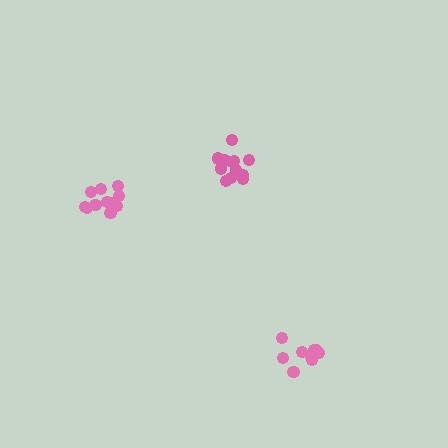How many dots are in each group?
Group 1: 11 dots, Group 2: 9 dots, Group 3: 13 dots (33 total).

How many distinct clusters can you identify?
There are 3 distinct clusters.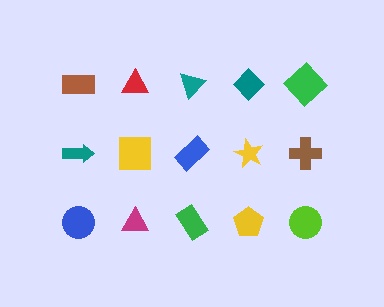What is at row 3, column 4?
A yellow pentagon.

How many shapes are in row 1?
5 shapes.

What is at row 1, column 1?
A brown rectangle.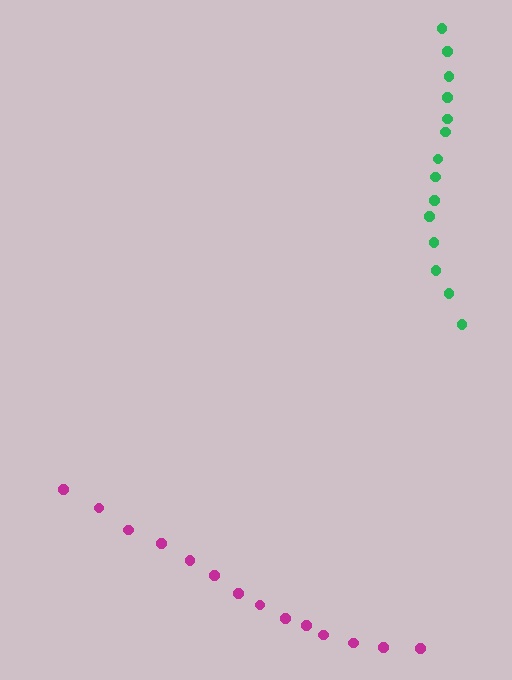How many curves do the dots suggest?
There are 2 distinct paths.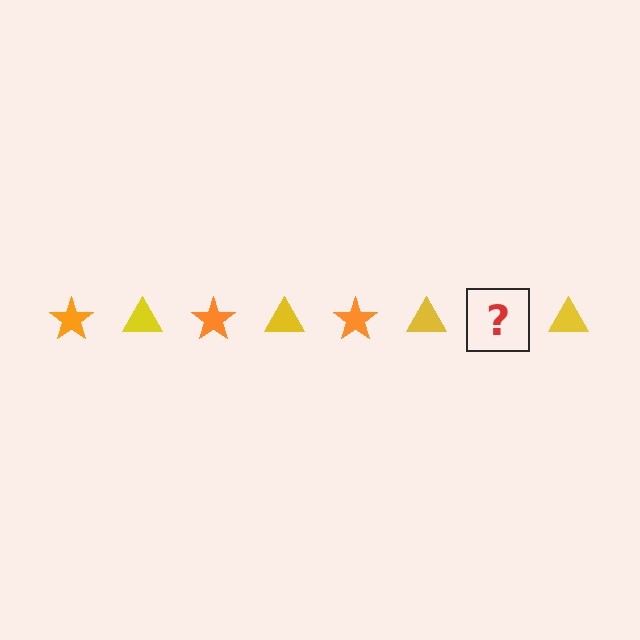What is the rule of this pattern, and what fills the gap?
The rule is that the pattern alternates between orange star and yellow triangle. The gap should be filled with an orange star.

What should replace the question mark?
The question mark should be replaced with an orange star.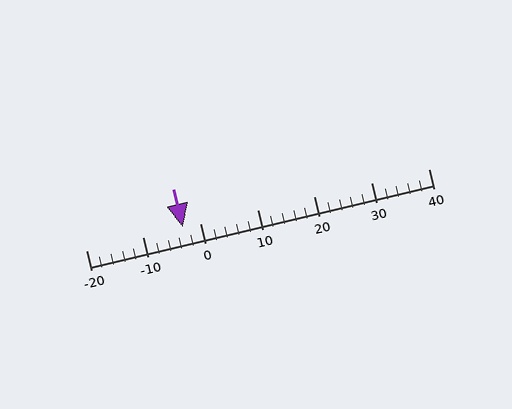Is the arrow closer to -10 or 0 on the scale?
The arrow is closer to 0.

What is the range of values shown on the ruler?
The ruler shows values from -20 to 40.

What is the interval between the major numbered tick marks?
The major tick marks are spaced 10 units apart.